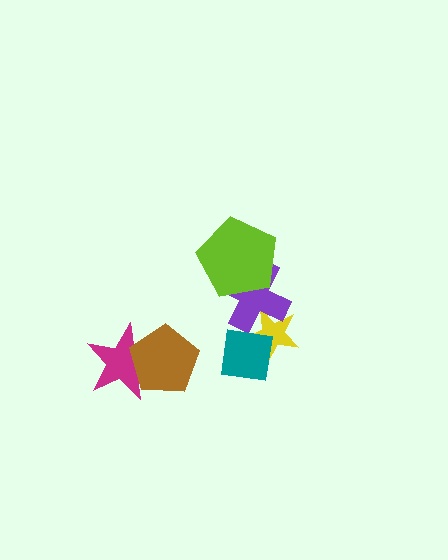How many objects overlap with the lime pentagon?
1 object overlaps with the lime pentagon.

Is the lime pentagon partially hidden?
No, no other shape covers it.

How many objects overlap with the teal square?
2 objects overlap with the teal square.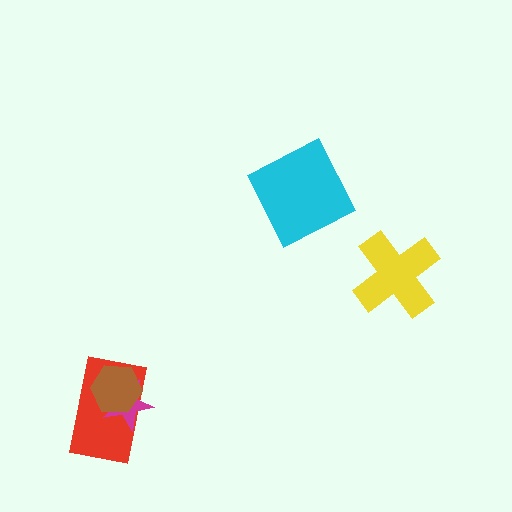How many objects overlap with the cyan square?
0 objects overlap with the cyan square.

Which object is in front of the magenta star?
The brown hexagon is in front of the magenta star.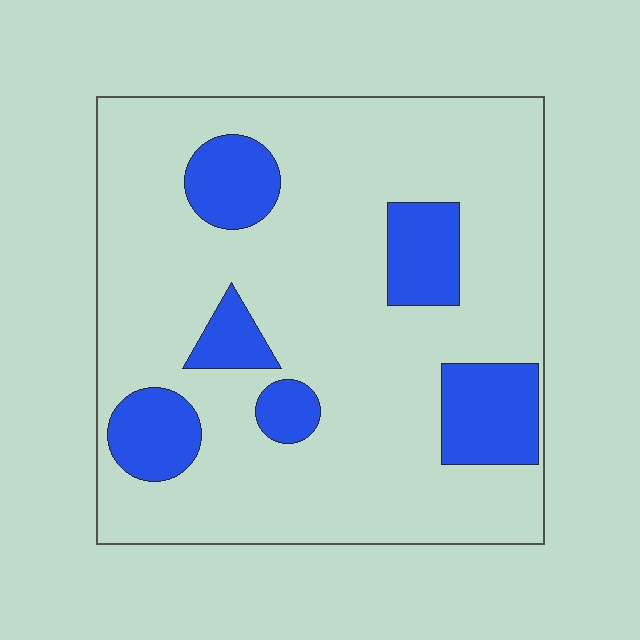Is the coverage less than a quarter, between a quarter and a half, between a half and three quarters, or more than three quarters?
Less than a quarter.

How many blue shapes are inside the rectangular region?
6.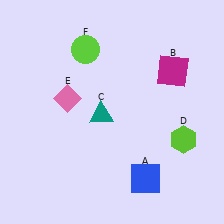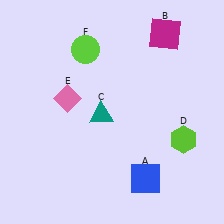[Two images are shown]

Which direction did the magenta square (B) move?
The magenta square (B) moved up.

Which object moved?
The magenta square (B) moved up.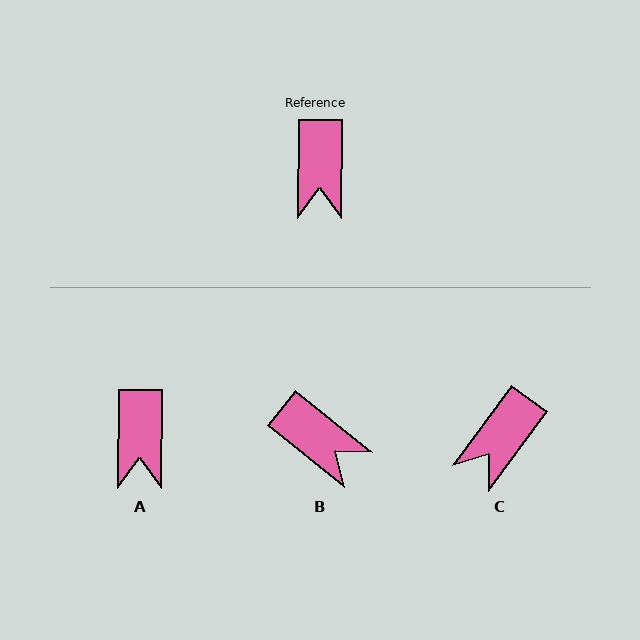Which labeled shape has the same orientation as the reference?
A.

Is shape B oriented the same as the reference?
No, it is off by about 52 degrees.